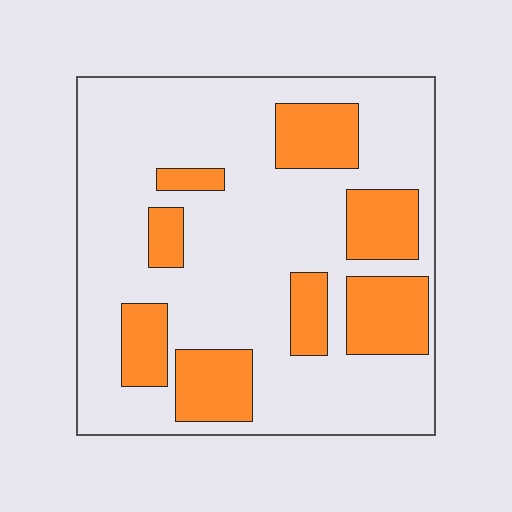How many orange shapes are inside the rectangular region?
8.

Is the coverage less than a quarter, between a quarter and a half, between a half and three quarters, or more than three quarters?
Between a quarter and a half.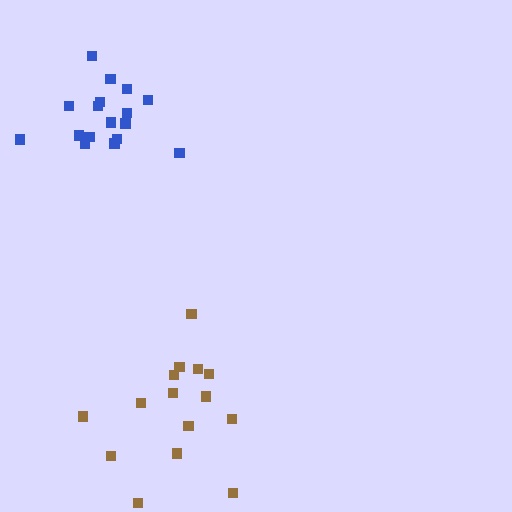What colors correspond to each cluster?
The clusters are colored: blue, brown.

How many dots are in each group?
Group 1: 17 dots, Group 2: 15 dots (32 total).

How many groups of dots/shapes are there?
There are 2 groups.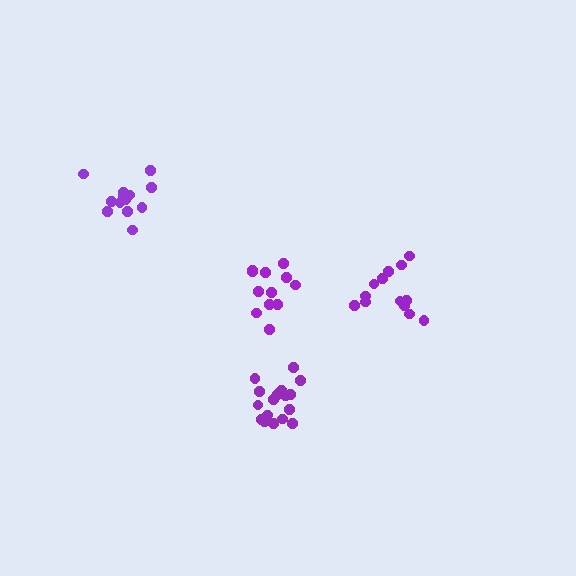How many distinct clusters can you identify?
There are 4 distinct clusters.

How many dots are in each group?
Group 1: 17 dots, Group 2: 13 dots, Group 3: 13 dots, Group 4: 12 dots (55 total).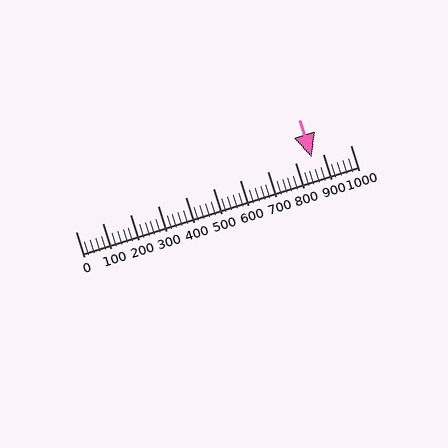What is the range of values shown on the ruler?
The ruler shows values from 0 to 1000.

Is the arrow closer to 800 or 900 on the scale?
The arrow is closer to 900.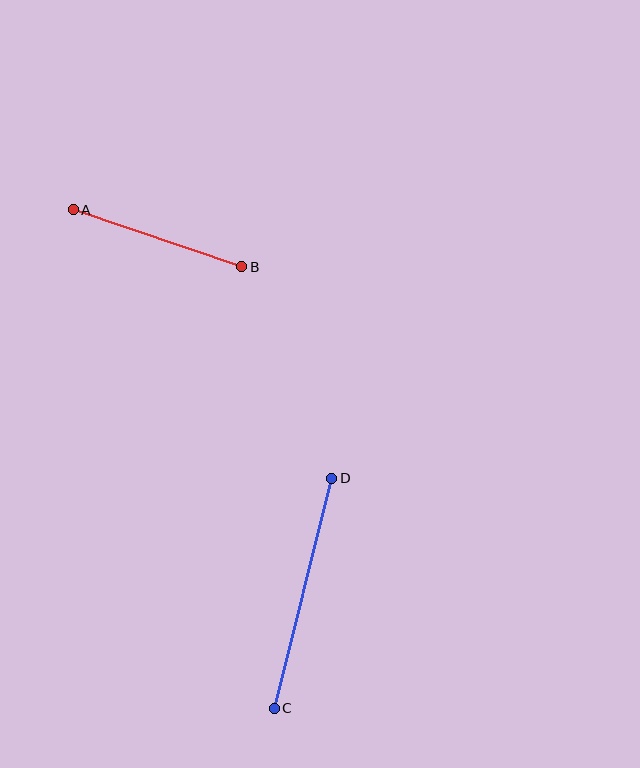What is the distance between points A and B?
The distance is approximately 178 pixels.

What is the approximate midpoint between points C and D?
The midpoint is at approximately (303, 593) pixels.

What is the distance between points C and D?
The distance is approximately 237 pixels.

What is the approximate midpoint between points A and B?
The midpoint is at approximately (158, 238) pixels.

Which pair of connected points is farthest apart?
Points C and D are farthest apart.